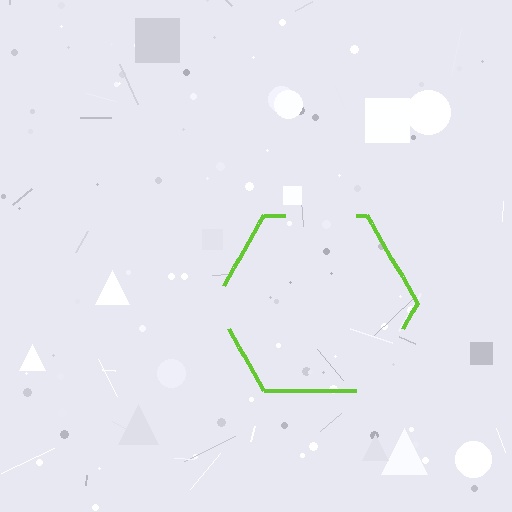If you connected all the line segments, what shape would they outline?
They would outline a hexagon.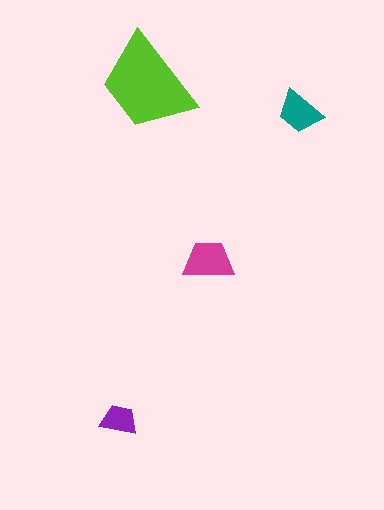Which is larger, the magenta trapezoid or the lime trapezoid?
The lime one.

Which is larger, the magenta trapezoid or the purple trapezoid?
The magenta one.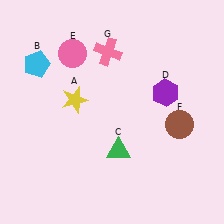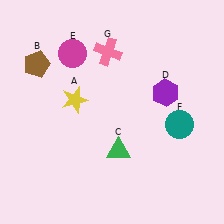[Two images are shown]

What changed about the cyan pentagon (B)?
In Image 1, B is cyan. In Image 2, it changed to brown.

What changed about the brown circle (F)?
In Image 1, F is brown. In Image 2, it changed to teal.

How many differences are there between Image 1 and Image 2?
There are 3 differences between the two images.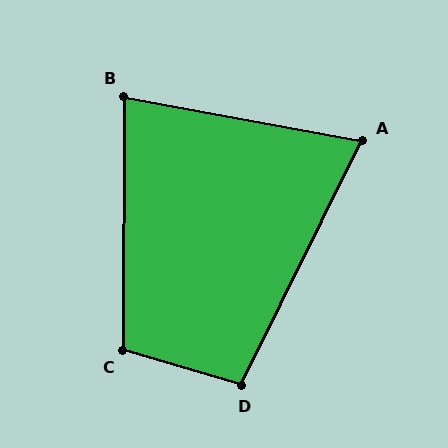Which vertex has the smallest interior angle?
A, at approximately 74 degrees.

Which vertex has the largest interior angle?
C, at approximately 106 degrees.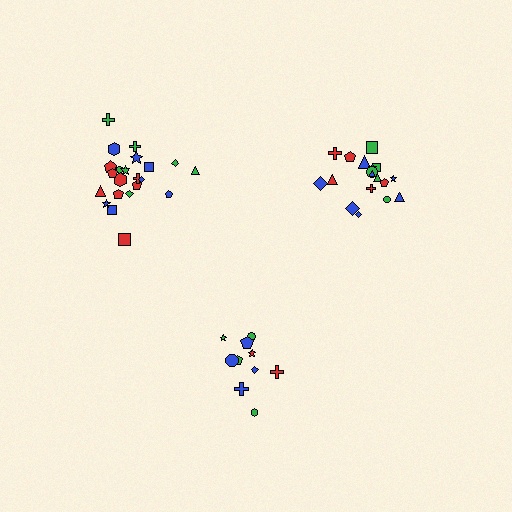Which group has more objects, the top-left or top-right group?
The top-left group.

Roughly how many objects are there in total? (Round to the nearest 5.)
Roughly 50 objects in total.